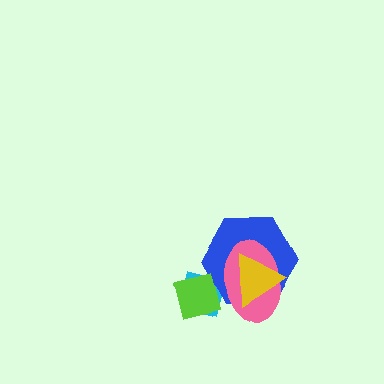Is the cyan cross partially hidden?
Yes, it is partially covered by another shape.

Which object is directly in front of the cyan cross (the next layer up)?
The blue hexagon is directly in front of the cyan cross.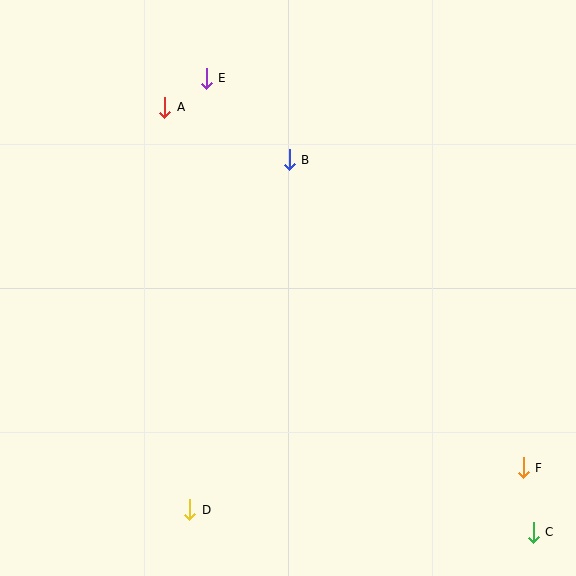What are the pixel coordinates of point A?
Point A is at (165, 108).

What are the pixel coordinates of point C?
Point C is at (533, 532).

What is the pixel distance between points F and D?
The distance between F and D is 336 pixels.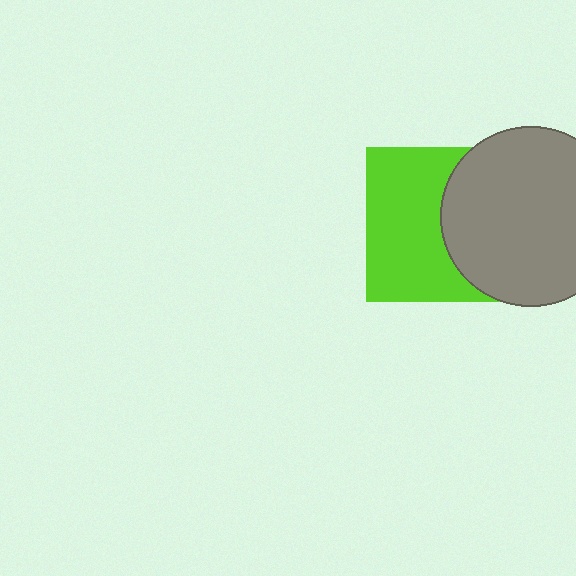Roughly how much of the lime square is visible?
About half of it is visible (roughly 56%).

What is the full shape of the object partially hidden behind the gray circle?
The partially hidden object is a lime square.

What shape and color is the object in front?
The object in front is a gray circle.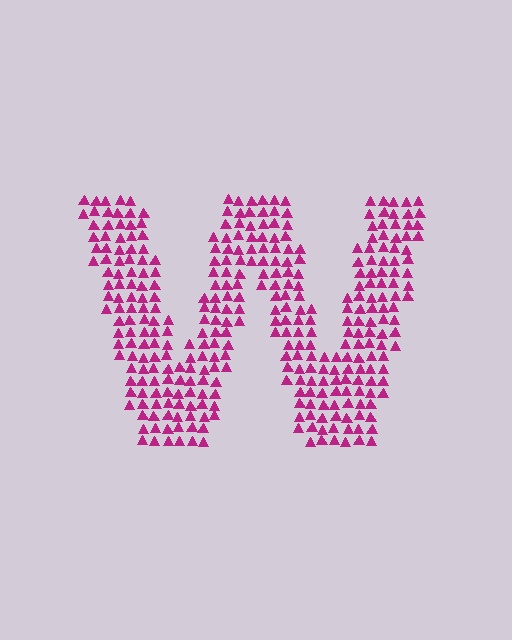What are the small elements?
The small elements are triangles.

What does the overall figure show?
The overall figure shows the letter W.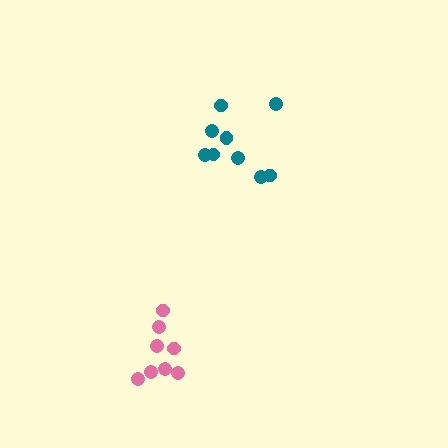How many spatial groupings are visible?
There are 2 spatial groupings.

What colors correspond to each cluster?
The clusters are colored: pink, teal.